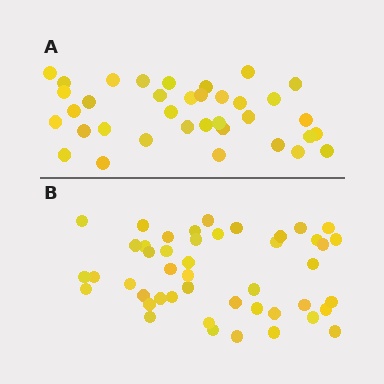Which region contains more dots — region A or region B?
Region B (the bottom region) has more dots.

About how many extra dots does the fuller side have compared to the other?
Region B has roughly 10 or so more dots than region A.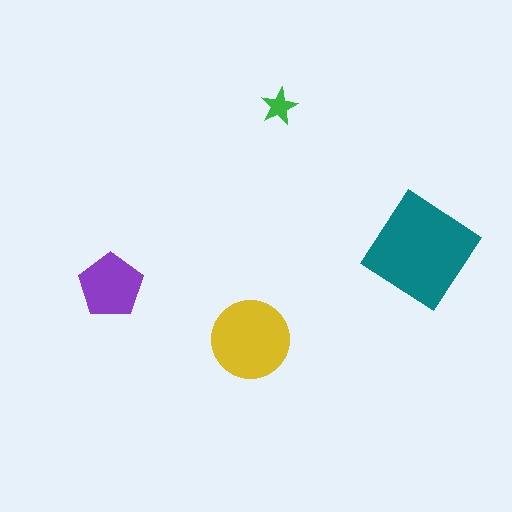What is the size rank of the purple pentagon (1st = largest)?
3rd.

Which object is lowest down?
The yellow circle is bottommost.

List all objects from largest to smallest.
The teal diamond, the yellow circle, the purple pentagon, the green star.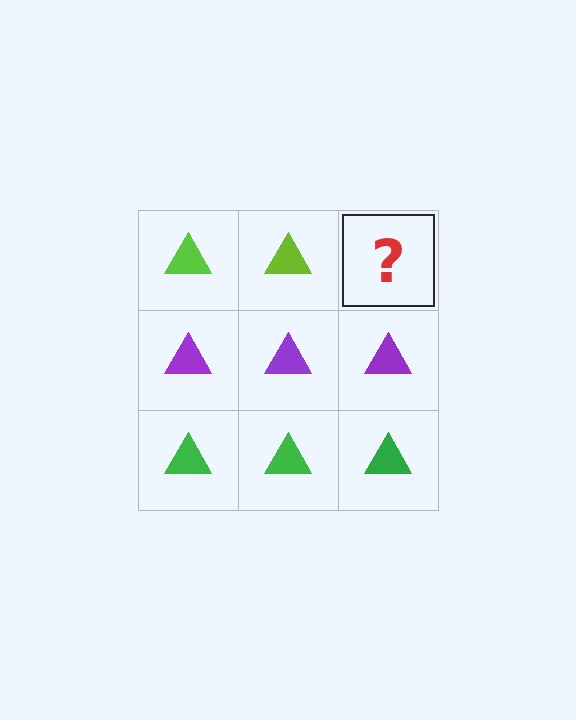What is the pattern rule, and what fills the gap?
The rule is that each row has a consistent color. The gap should be filled with a lime triangle.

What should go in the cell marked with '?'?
The missing cell should contain a lime triangle.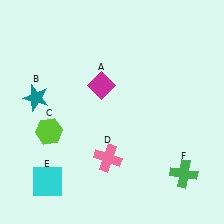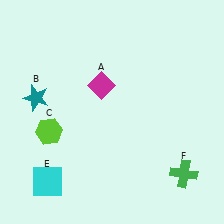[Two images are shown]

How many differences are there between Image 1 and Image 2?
There is 1 difference between the two images.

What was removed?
The pink cross (D) was removed in Image 2.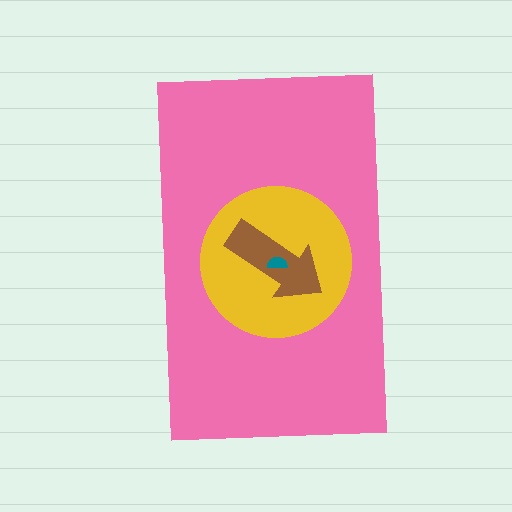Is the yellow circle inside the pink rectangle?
Yes.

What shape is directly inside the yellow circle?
The brown arrow.